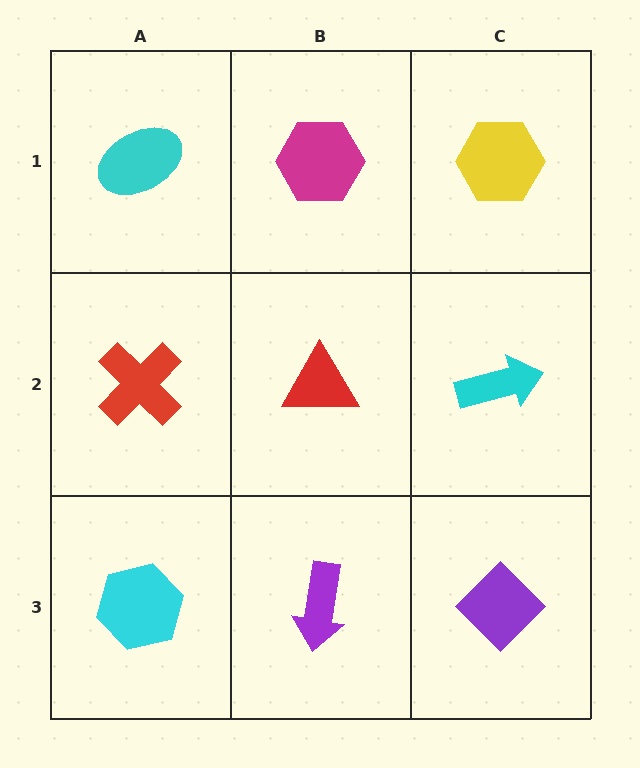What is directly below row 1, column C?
A cyan arrow.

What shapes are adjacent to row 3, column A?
A red cross (row 2, column A), a purple arrow (row 3, column B).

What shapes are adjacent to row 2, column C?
A yellow hexagon (row 1, column C), a purple diamond (row 3, column C), a red triangle (row 2, column B).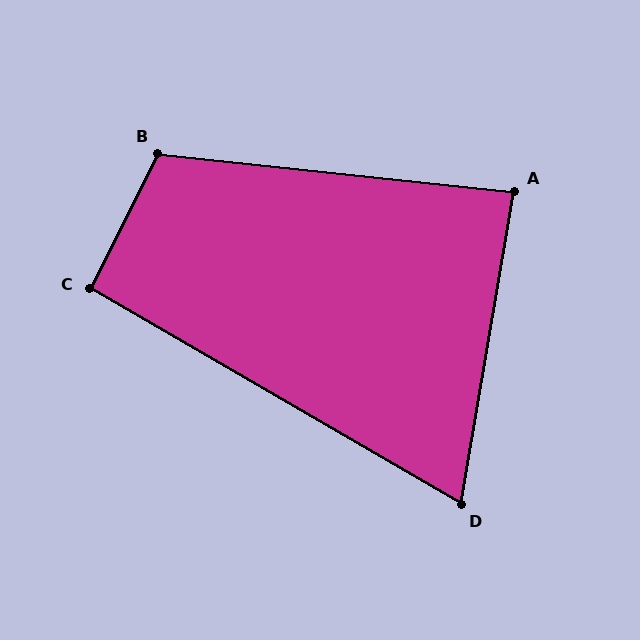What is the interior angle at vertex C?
Approximately 93 degrees (approximately right).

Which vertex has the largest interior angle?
B, at approximately 111 degrees.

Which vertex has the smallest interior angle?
D, at approximately 69 degrees.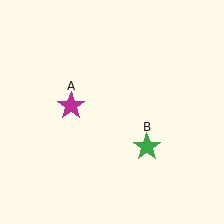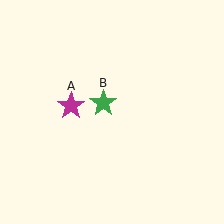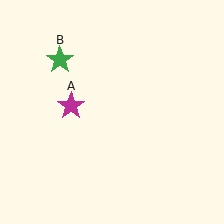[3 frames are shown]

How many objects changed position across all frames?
1 object changed position: green star (object B).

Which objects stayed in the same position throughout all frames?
Magenta star (object A) remained stationary.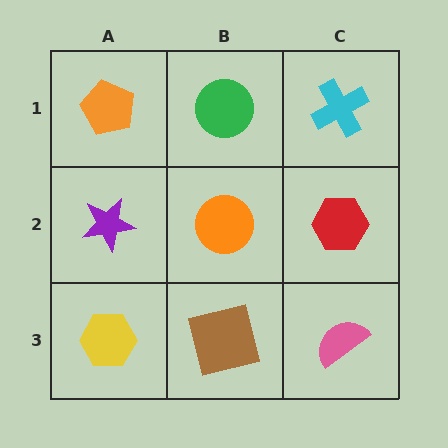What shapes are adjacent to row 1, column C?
A red hexagon (row 2, column C), a green circle (row 1, column B).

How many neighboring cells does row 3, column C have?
2.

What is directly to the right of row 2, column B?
A red hexagon.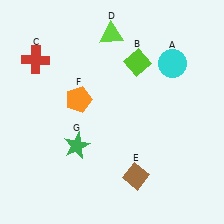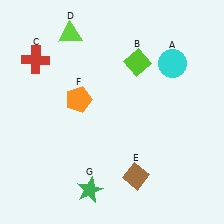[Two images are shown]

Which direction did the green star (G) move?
The green star (G) moved down.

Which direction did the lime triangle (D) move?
The lime triangle (D) moved left.